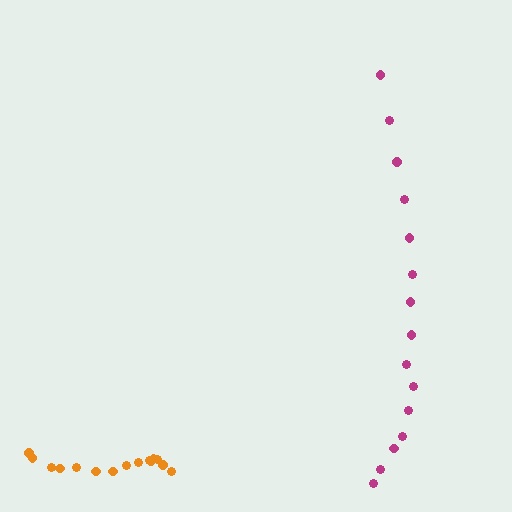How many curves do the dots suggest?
There are 2 distinct paths.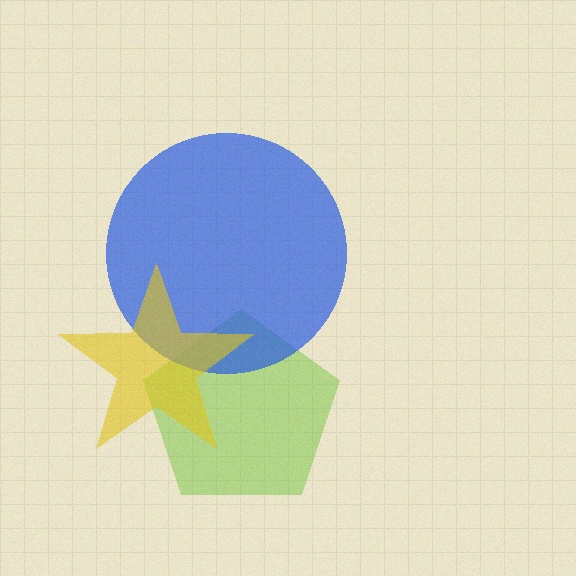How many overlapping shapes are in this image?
There are 3 overlapping shapes in the image.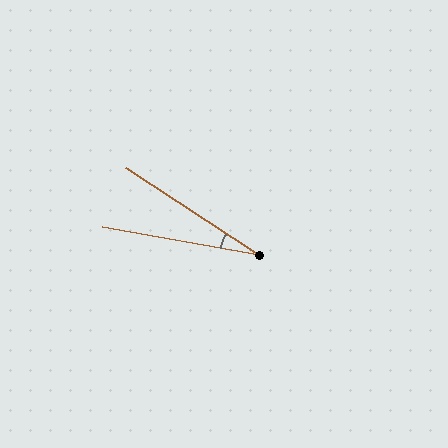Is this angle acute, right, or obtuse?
It is acute.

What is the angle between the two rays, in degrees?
Approximately 23 degrees.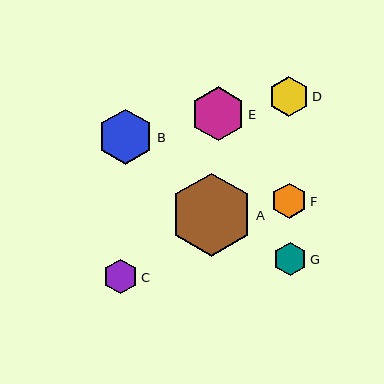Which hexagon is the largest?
Hexagon A is the largest with a size of approximately 83 pixels.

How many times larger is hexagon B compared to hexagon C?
Hexagon B is approximately 1.6 times the size of hexagon C.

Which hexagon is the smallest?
Hexagon G is the smallest with a size of approximately 33 pixels.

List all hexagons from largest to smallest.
From largest to smallest: A, B, E, D, F, C, G.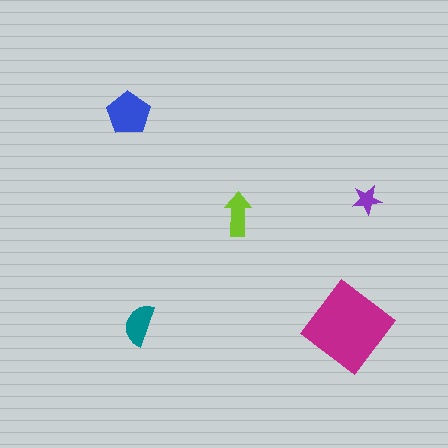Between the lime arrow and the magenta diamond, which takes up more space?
The magenta diamond.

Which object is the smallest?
The purple star.